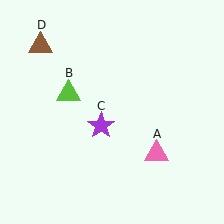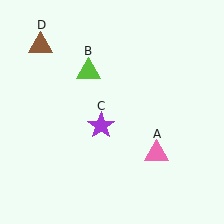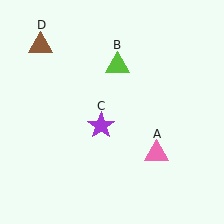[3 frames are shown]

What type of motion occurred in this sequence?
The lime triangle (object B) rotated clockwise around the center of the scene.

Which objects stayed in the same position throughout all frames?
Pink triangle (object A) and purple star (object C) and brown triangle (object D) remained stationary.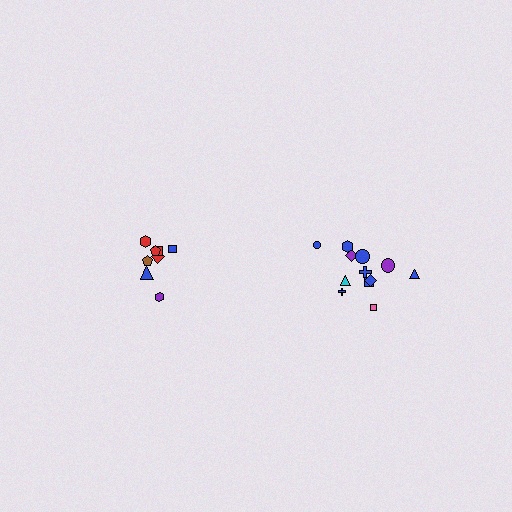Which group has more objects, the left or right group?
The right group.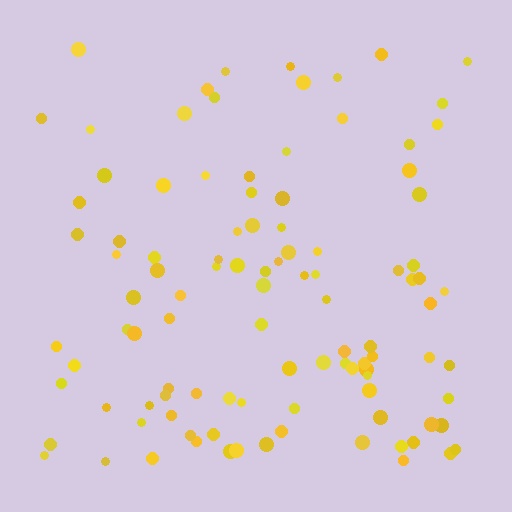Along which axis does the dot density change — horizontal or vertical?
Vertical.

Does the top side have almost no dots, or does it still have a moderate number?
Still a moderate number, just noticeably fewer than the bottom.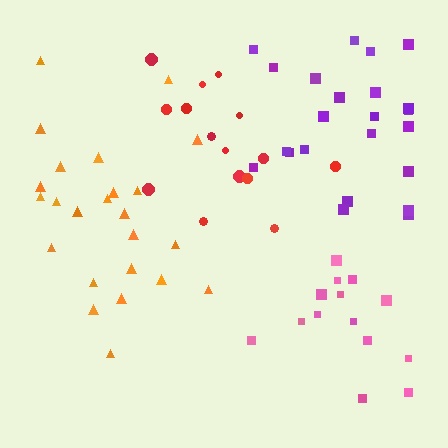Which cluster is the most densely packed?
Red.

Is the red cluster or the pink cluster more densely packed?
Red.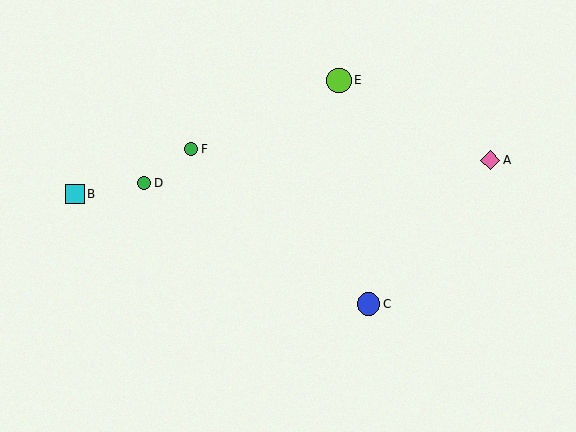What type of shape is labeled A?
Shape A is a pink diamond.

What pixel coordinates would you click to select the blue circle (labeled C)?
Click at (369, 304) to select the blue circle C.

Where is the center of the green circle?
The center of the green circle is at (191, 149).